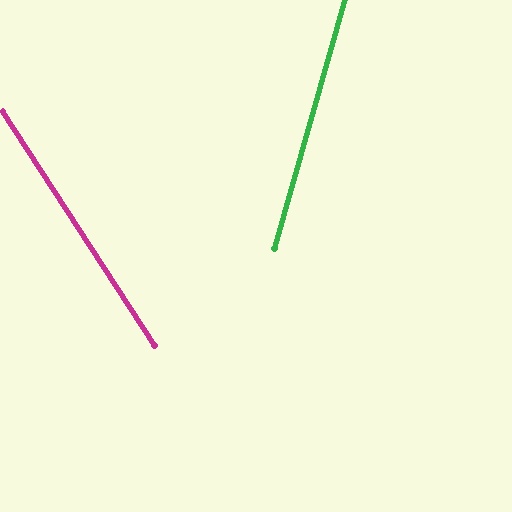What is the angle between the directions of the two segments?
Approximately 49 degrees.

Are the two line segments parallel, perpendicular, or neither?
Neither parallel nor perpendicular — they differ by about 49°.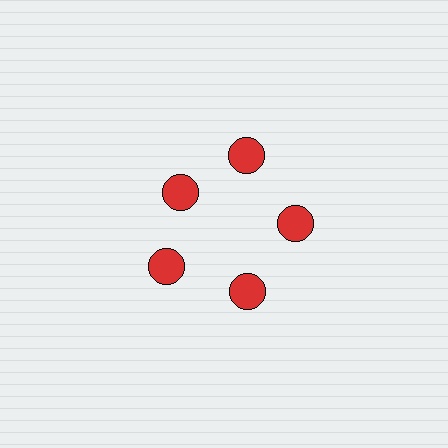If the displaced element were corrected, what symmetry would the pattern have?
It would have 5-fold rotational symmetry — the pattern would map onto itself every 72 degrees.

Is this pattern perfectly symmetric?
No. The 5 red circles are arranged in a ring, but one element near the 10 o'clock position is pulled inward toward the center, breaking the 5-fold rotational symmetry.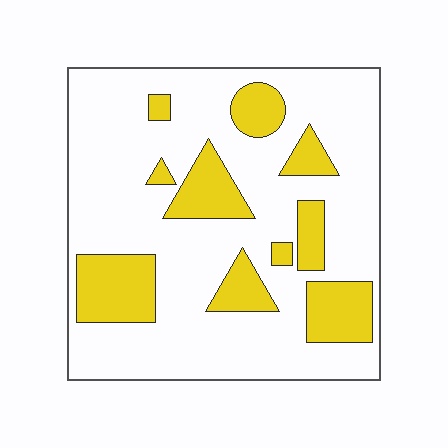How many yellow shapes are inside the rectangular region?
10.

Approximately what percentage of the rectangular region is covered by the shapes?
Approximately 25%.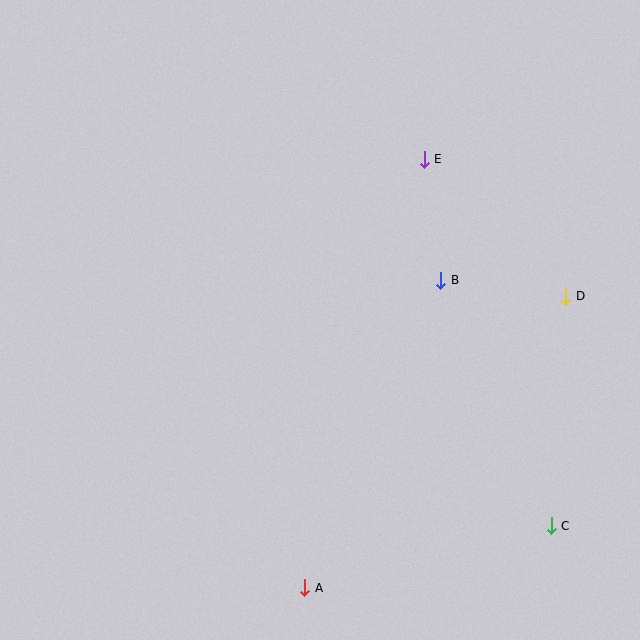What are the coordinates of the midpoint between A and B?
The midpoint between A and B is at (373, 434).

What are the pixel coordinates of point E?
Point E is at (424, 159).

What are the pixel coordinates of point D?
Point D is at (566, 296).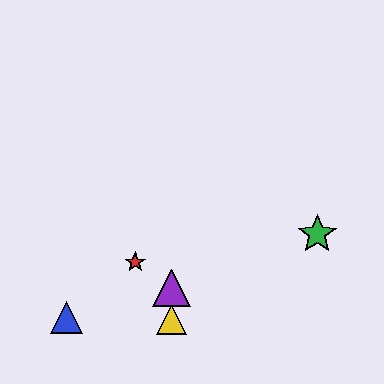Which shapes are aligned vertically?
The yellow triangle, the purple triangle are aligned vertically.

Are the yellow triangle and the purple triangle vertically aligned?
Yes, both are at x≈172.